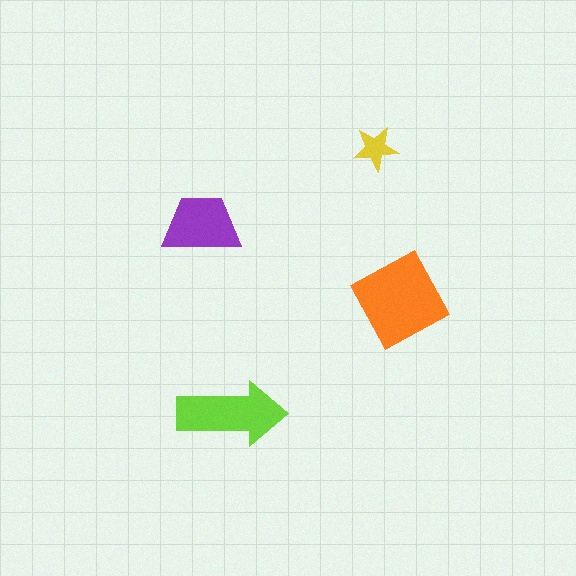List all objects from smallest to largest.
The yellow star, the purple trapezoid, the lime arrow, the orange square.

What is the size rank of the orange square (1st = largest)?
1st.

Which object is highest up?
The yellow star is topmost.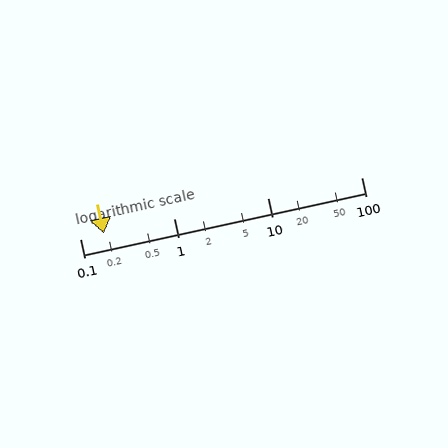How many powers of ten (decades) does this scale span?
The scale spans 3 decades, from 0.1 to 100.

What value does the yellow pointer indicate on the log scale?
The pointer indicates approximately 0.18.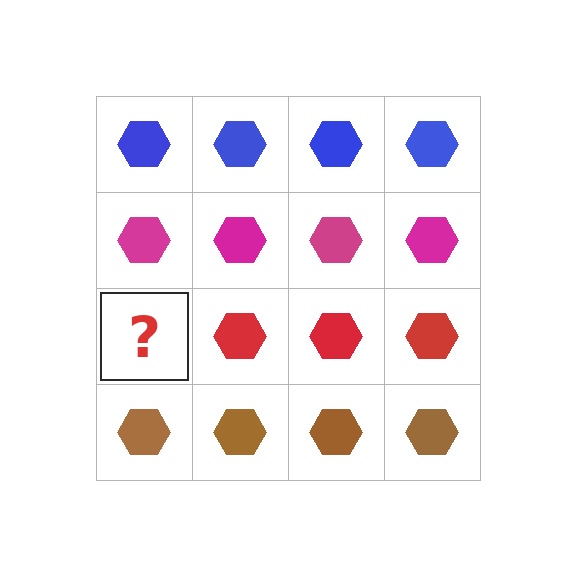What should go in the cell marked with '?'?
The missing cell should contain a red hexagon.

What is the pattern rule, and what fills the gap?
The rule is that each row has a consistent color. The gap should be filled with a red hexagon.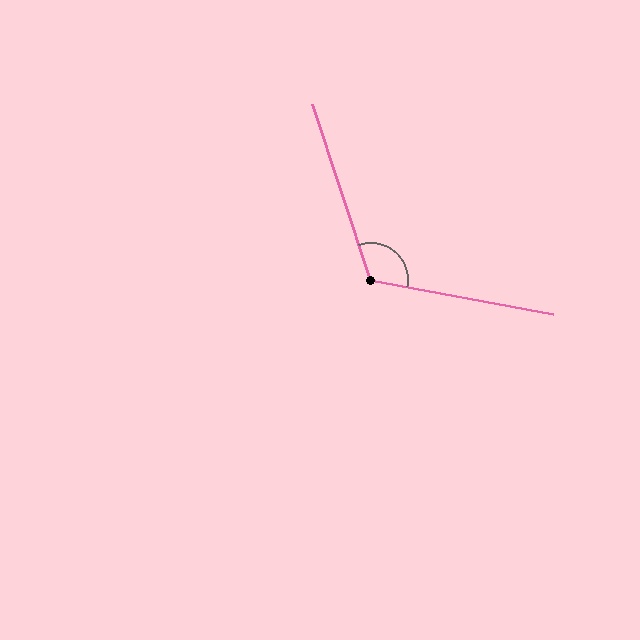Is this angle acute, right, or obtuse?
It is obtuse.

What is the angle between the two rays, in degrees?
Approximately 119 degrees.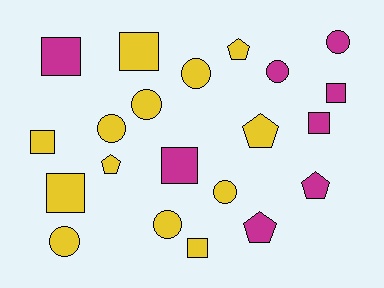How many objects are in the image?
There are 21 objects.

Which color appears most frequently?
Yellow, with 13 objects.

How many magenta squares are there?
There are 4 magenta squares.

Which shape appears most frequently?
Square, with 8 objects.